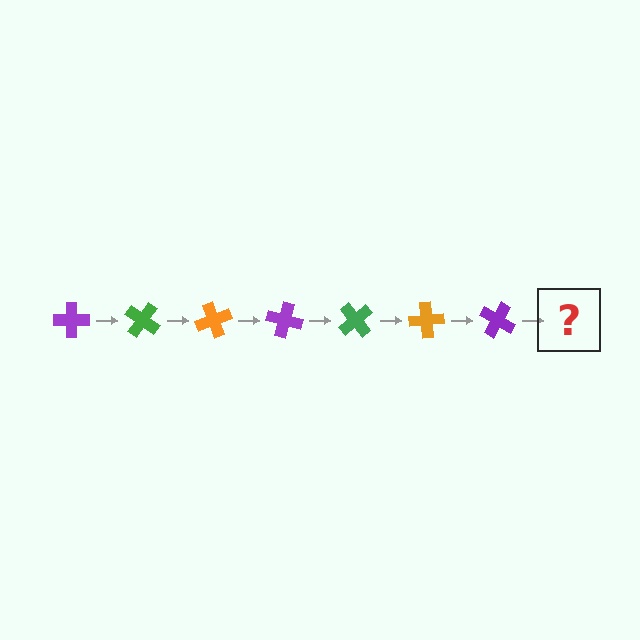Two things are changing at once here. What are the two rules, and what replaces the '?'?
The two rules are that it rotates 35 degrees each step and the color cycles through purple, green, and orange. The '?' should be a green cross, rotated 245 degrees from the start.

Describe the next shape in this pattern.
It should be a green cross, rotated 245 degrees from the start.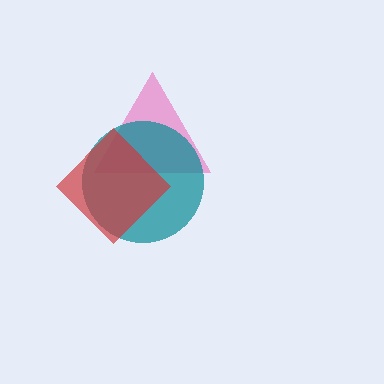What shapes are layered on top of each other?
The layered shapes are: a pink triangle, a teal circle, a red diamond.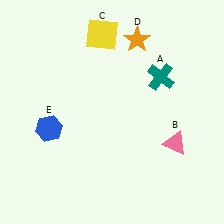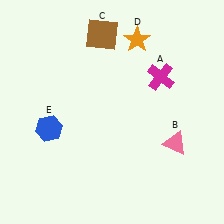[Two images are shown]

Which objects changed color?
A changed from teal to magenta. C changed from yellow to brown.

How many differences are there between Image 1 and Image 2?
There are 2 differences between the two images.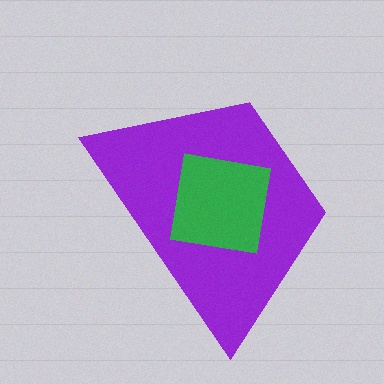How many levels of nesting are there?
2.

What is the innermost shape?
The green square.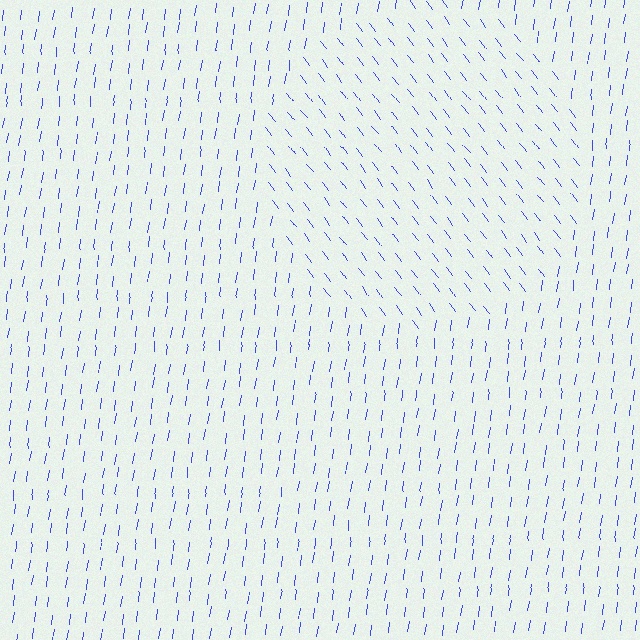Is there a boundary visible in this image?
Yes, there is a texture boundary formed by a change in line orientation.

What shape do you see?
I see a circle.